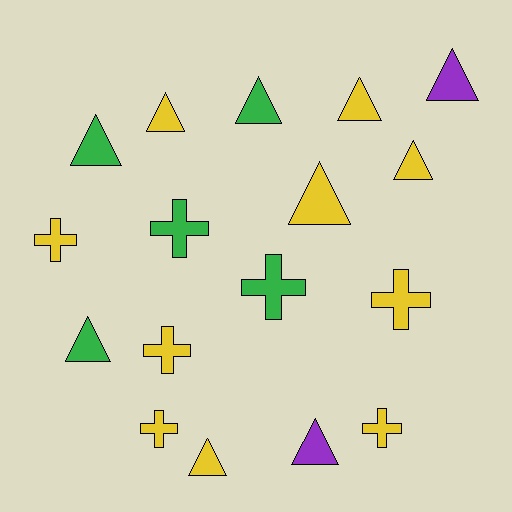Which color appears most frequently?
Yellow, with 10 objects.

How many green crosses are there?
There are 2 green crosses.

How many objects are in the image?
There are 17 objects.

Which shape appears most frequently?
Triangle, with 10 objects.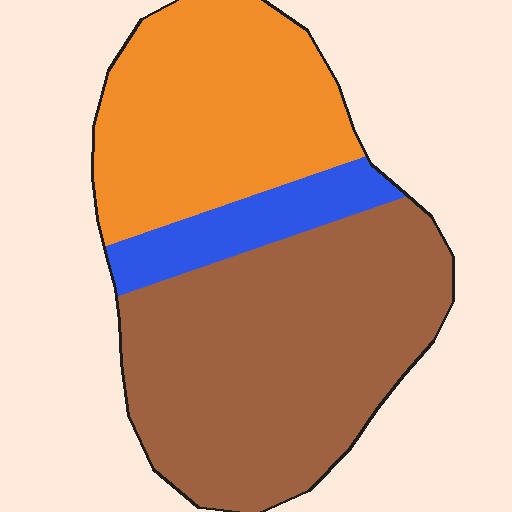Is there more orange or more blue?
Orange.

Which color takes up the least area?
Blue, at roughly 10%.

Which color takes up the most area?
Brown, at roughly 55%.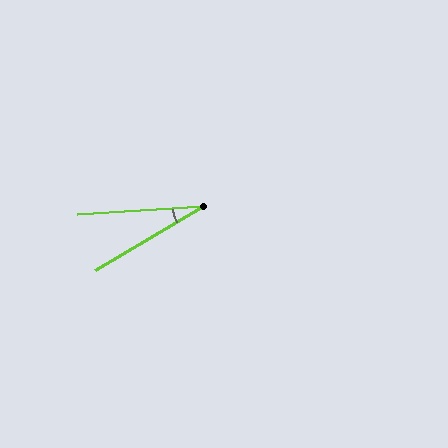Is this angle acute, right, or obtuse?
It is acute.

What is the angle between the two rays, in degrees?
Approximately 27 degrees.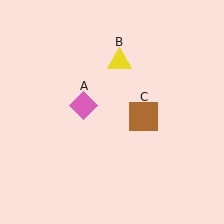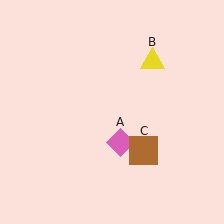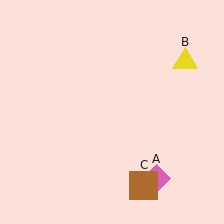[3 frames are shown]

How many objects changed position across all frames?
3 objects changed position: pink diamond (object A), yellow triangle (object B), brown square (object C).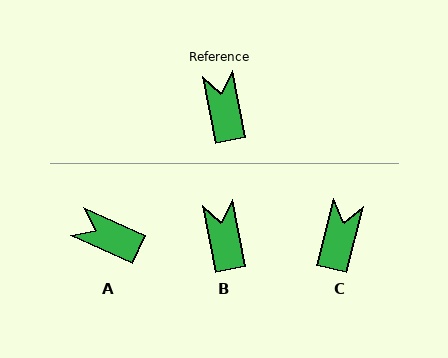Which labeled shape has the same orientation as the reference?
B.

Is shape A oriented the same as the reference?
No, it is off by about 55 degrees.